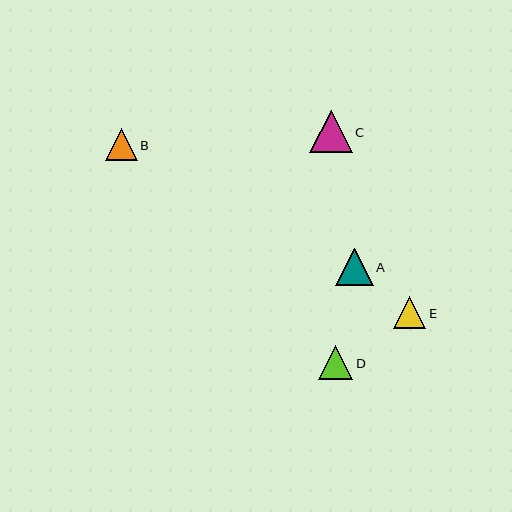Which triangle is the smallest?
Triangle B is the smallest with a size of approximately 32 pixels.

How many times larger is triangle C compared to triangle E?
Triangle C is approximately 1.3 times the size of triangle E.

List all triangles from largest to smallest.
From largest to smallest: C, A, D, E, B.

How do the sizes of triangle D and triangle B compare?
Triangle D and triangle B are approximately the same size.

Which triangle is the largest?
Triangle C is the largest with a size of approximately 42 pixels.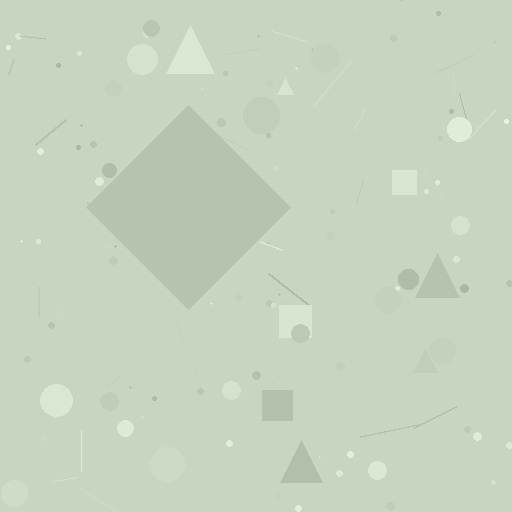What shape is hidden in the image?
A diamond is hidden in the image.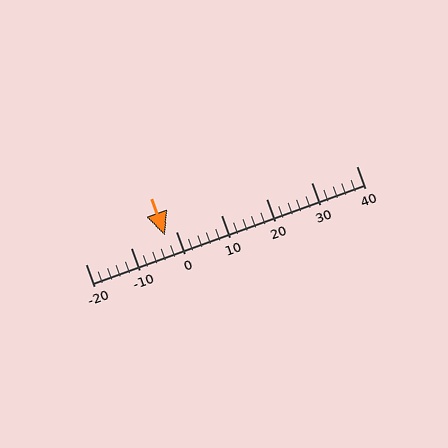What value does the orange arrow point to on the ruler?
The orange arrow points to approximately -2.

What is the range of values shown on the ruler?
The ruler shows values from -20 to 40.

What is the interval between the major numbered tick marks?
The major tick marks are spaced 10 units apart.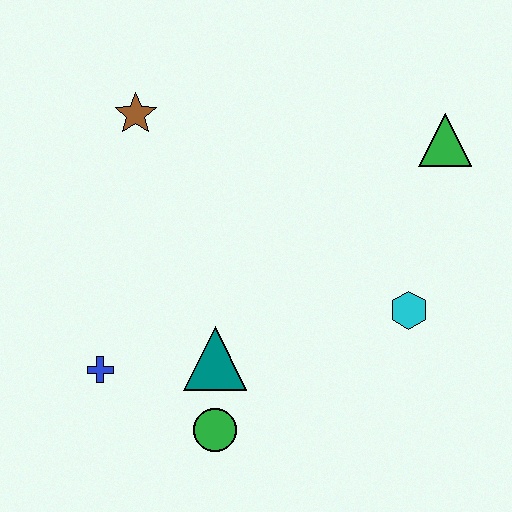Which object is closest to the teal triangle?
The green circle is closest to the teal triangle.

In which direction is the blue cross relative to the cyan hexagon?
The blue cross is to the left of the cyan hexagon.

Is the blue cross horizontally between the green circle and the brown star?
No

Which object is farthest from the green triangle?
The blue cross is farthest from the green triangle.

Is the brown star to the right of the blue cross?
Yes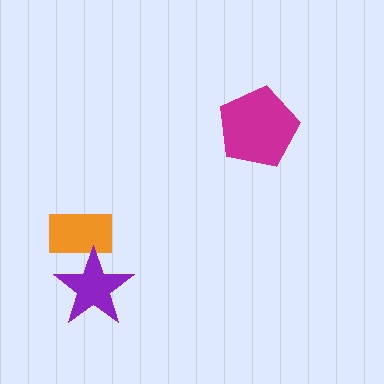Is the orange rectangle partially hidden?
Yes, it is partially covered by another shape.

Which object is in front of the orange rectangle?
The purple star is in front of the orange rectangle.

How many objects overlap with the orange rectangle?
1 object overlaps with the orange rectangle.